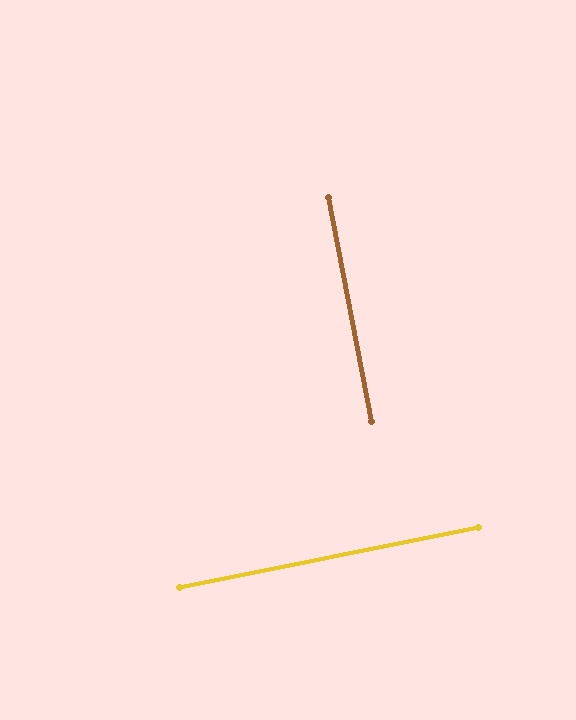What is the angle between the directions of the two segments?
Approximately 89 degrees.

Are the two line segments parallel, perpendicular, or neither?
Perpendicular — they meet at approximately 89°.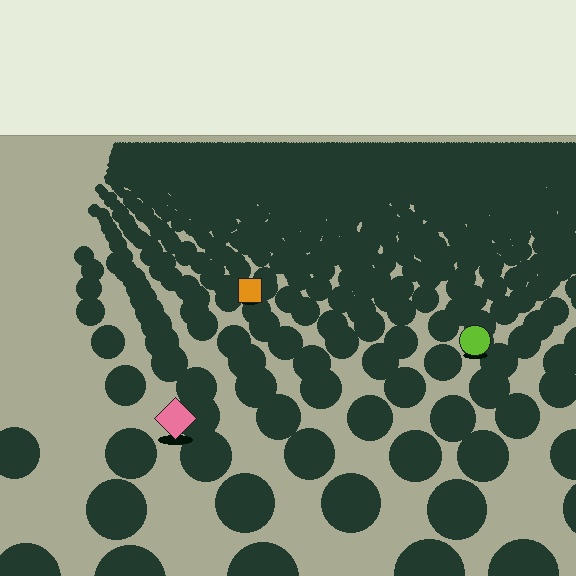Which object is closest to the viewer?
The pink diamond is closest. The texture marks near it are larger and more spread out.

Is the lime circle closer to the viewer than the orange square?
Yes. The lime circle is closer — you can tell from the texture gradient: the ground texture is coarser near it.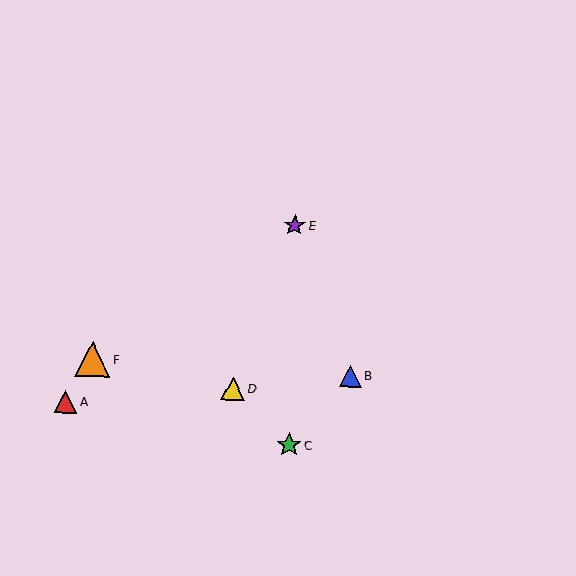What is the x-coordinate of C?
Object C is at x≈289.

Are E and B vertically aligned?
No, E is at x≈295 and B is at x≈350.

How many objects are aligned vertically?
2 objects (C, E) are aligned vertically.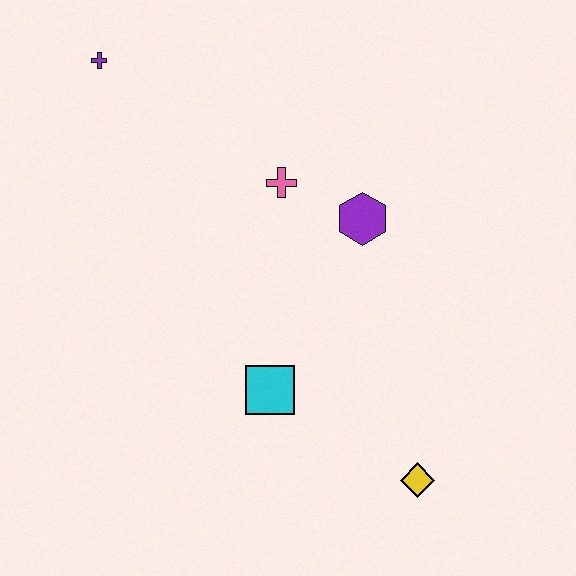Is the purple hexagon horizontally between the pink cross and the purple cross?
No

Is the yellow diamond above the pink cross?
No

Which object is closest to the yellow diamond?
The cyan square is closest to the yellow diamond.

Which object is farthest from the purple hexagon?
The purple cross is farthest from the purple hexagon.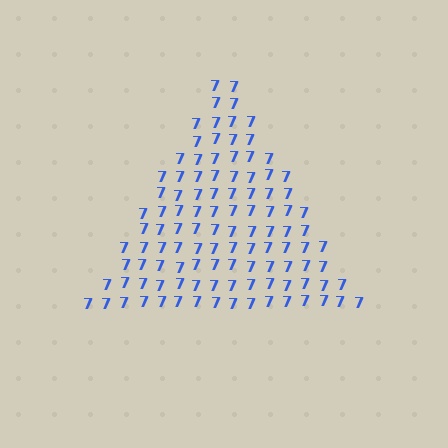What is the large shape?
The large shape is a triangle.